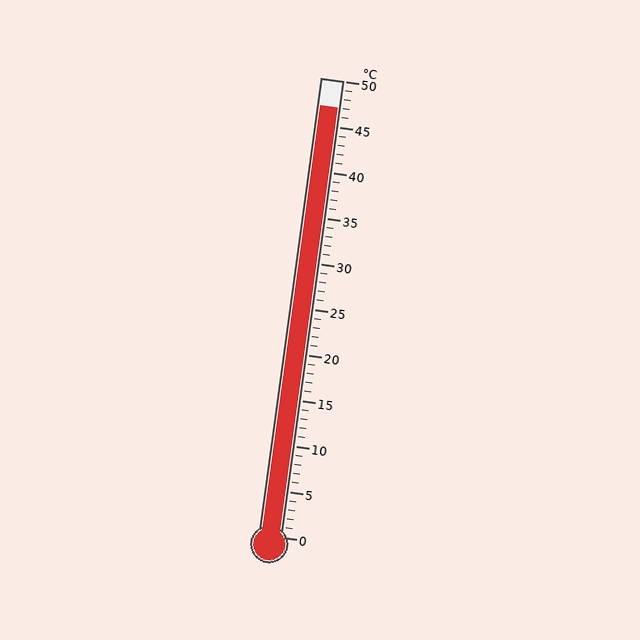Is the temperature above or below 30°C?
The temperature is above 30°C.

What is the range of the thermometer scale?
The thermometer scale ranges from 0°C to 50°C.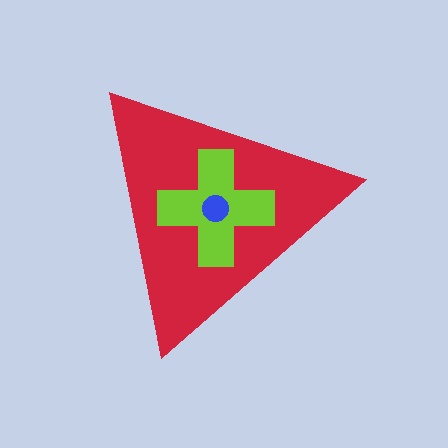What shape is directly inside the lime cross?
The blue circle.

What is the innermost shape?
The blue circle.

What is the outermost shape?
The red triangle.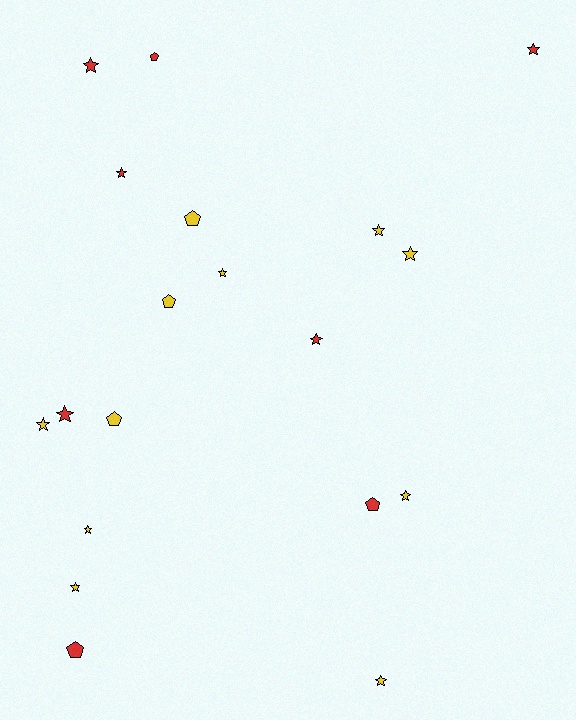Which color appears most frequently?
Yellow, with 11 objects.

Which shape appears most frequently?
Star, with 13 objects.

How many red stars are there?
There are 5 red stars.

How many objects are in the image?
There are 19 objects.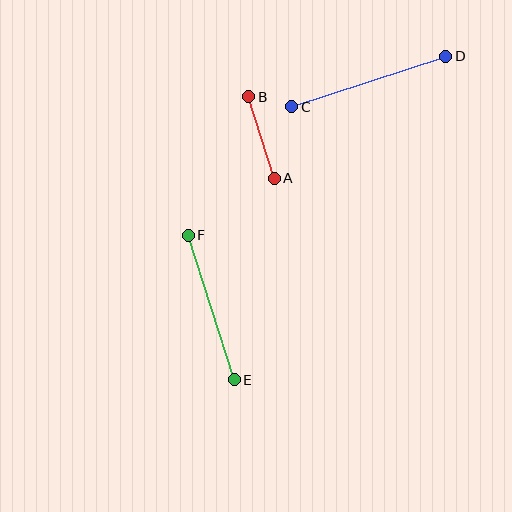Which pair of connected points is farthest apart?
Points C and D are farthest apart.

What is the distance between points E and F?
The distance is approximately 152 pixels.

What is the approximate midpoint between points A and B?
The midpoint is at approximately (261, 138) pixels.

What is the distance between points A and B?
The distance is approximately 86 pixels.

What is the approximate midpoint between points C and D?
The midpoint is at approximately (369, 81) pixels.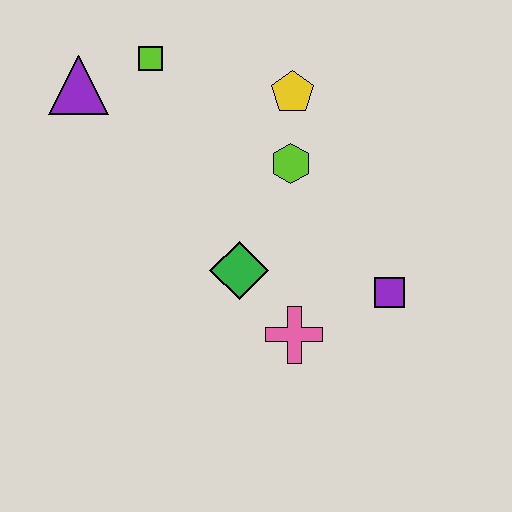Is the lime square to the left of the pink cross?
Yes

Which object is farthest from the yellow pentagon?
The pink cross is farthest from the yellow pentagon.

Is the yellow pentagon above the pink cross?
Yes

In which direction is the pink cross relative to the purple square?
The pink cross is to the left of the purple square.